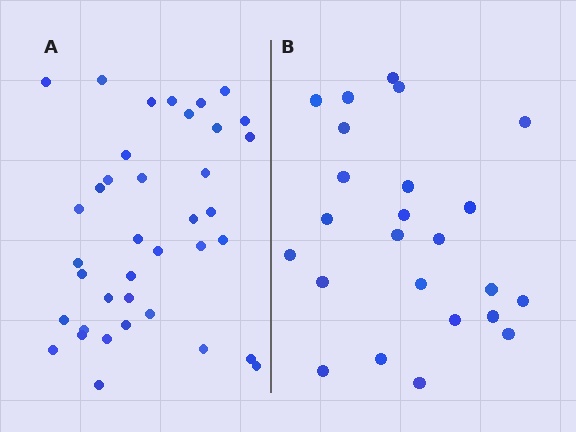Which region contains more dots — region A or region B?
Region A (the left region) has more dots.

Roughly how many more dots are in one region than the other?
Region A has approximately 15 more dots than region B.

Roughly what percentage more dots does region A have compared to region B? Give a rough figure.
About 60% more.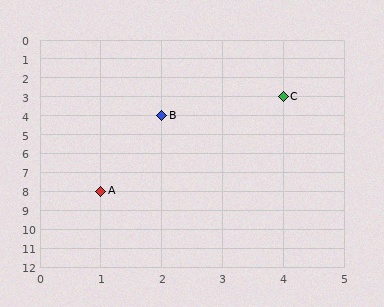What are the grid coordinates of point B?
Point B is at grid coordinates (2, 4).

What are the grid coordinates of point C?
Point C is at grid coordinates (4, 3).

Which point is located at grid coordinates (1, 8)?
Point A is at (1, 8).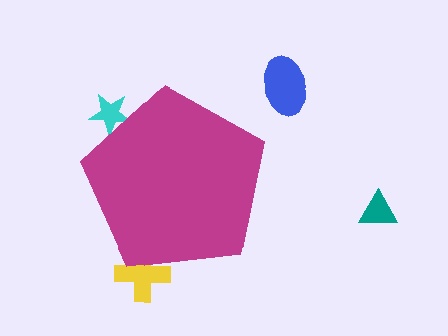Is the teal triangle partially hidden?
No, the teal triangle is fully visible.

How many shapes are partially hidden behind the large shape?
2 shapes are partially hidden.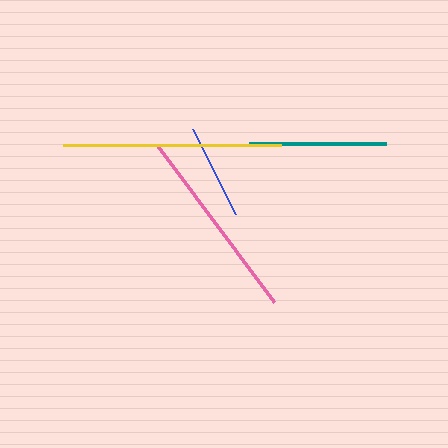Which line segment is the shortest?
The blue line is the shortest at approximately 95 pixels.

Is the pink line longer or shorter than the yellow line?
The yellow line is longer than the pink line.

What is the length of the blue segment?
The blue segment is approximately 95 pixels long.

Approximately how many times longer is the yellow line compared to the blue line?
The yellow line is approximately 2.3 times the length of the blue line.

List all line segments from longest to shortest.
From longest to shortest: yellow, pink, teal, blue.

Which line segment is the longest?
The yellow line is the longest at approximately 218 pixels.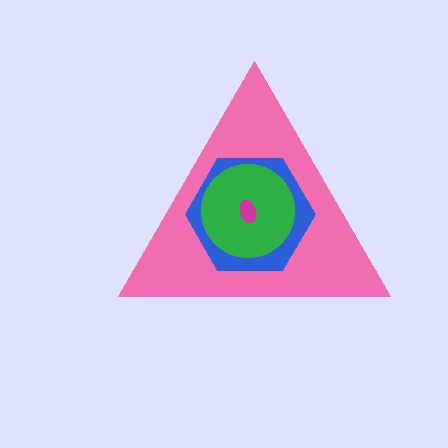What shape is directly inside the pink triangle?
The blue hexagon.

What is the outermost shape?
The pink triangle.